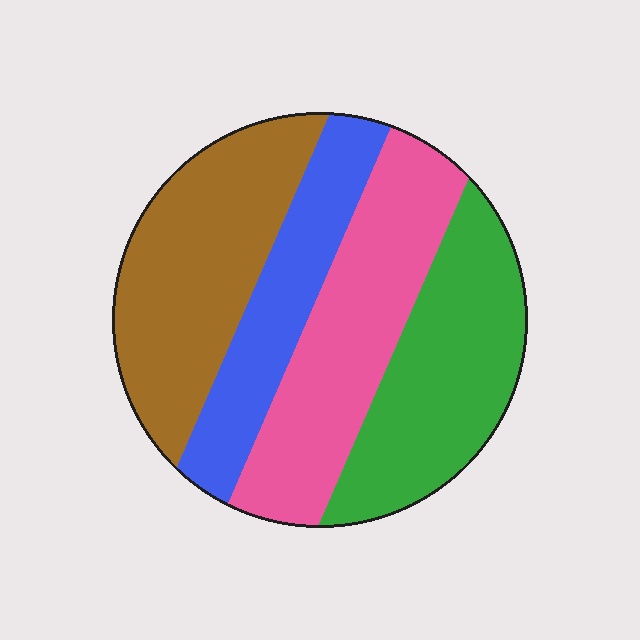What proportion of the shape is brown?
Brown takes up about one quarter (1/4) of the shape.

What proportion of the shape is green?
Green covers 26% of the shape.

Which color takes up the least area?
Blue, at roughly 20%.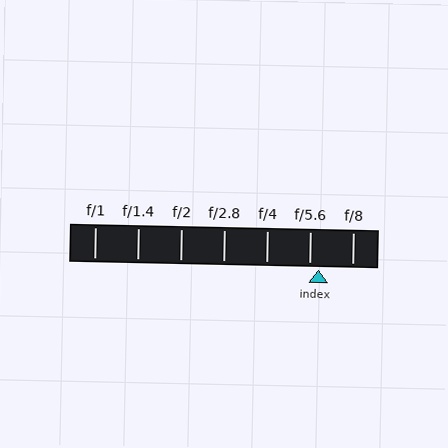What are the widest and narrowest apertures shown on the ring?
The widest aperture shown is f/1 and the narrowest is f/8.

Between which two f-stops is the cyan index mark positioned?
The index mark is between f/5.6 and f/8.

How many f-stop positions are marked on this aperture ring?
There are 7 f-stop positions marked.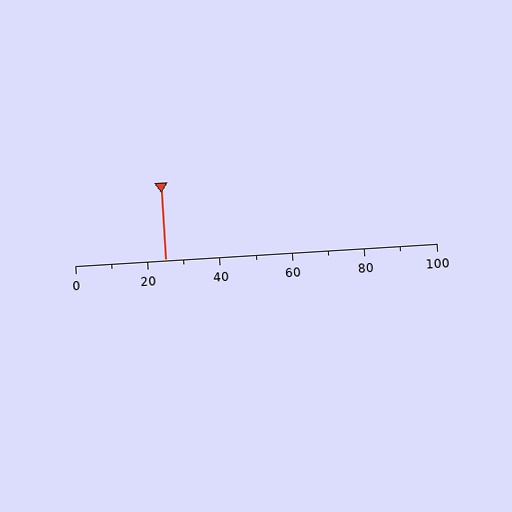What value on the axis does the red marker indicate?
The marker indicates approximately 25.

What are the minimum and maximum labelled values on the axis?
The axis runs from 0 to 100.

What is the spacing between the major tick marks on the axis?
The major ticks are spaced 20 apart.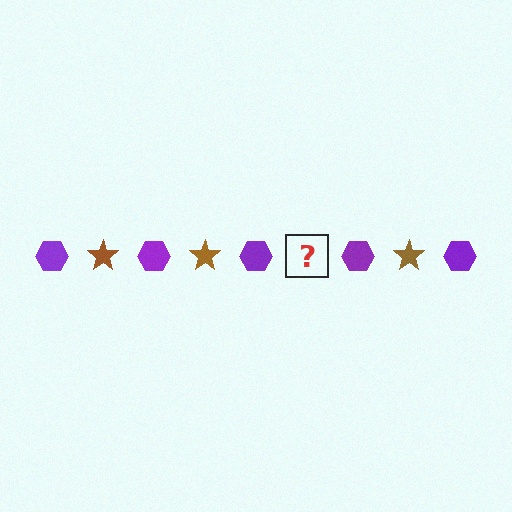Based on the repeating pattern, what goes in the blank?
The blank should be a brown star.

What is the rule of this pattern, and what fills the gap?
The rule is that the pattern alternates between purple hexagon and brown star. The gap should be filled with a brown star.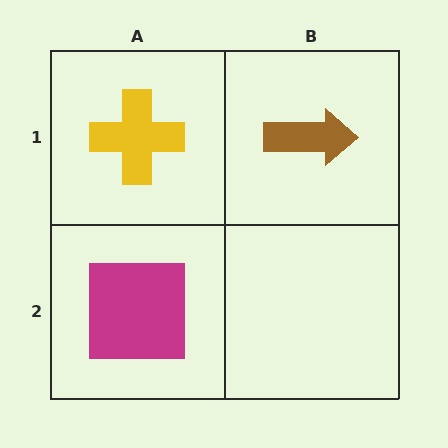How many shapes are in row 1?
2 shapes.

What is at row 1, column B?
A brown arrow.